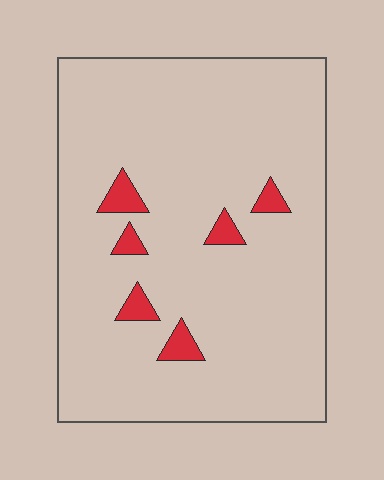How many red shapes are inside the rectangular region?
6.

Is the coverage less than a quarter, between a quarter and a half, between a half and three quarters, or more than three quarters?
Less than a quarter.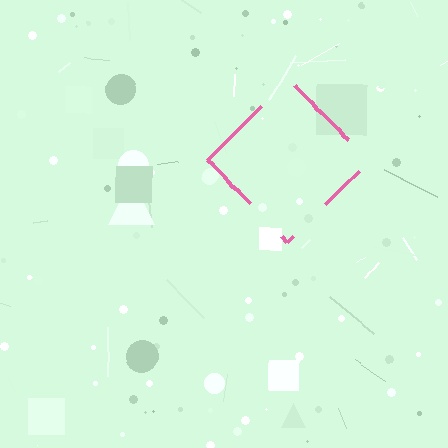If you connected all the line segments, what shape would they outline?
They would outline a diamond.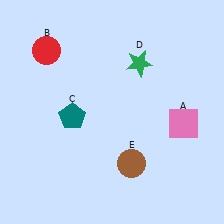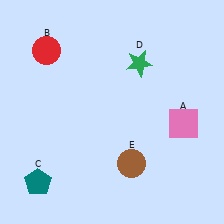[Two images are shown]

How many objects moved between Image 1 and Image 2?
1 object moved between the two images.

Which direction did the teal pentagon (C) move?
The teal pentagon (C) moved down.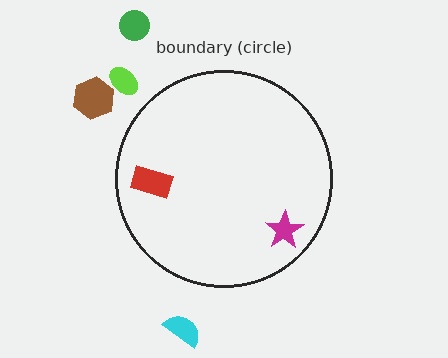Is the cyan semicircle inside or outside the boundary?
Outside.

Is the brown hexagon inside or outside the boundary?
Outside.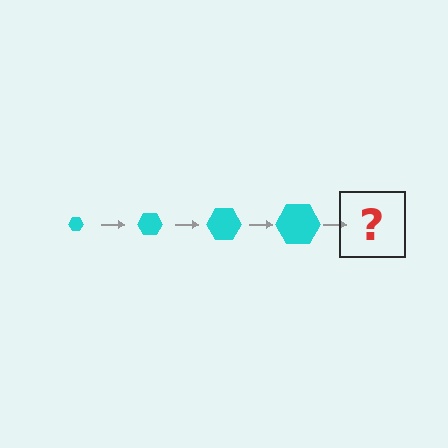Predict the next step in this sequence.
The next step is a cyan hexagon, larger than the previous one.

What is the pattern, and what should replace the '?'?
The pattern is that the hexagon gets progressively larger each step. The '?' should be a cyan hexagon, larger than the previous one.